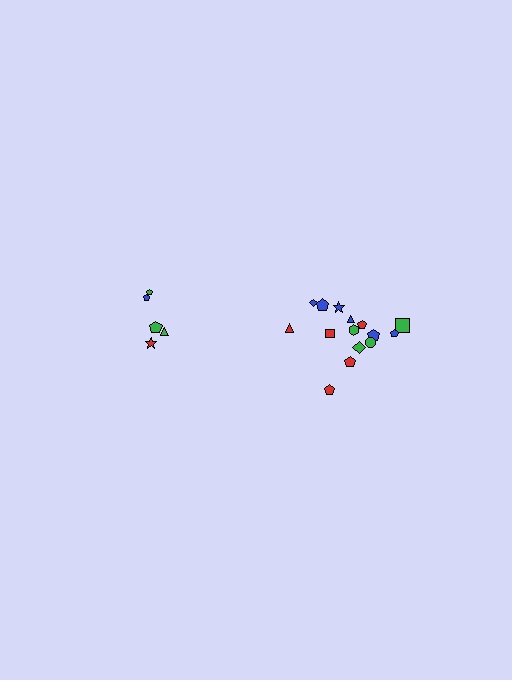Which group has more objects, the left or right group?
The right group.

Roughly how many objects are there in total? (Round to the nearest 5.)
Roughly 20 objects in total.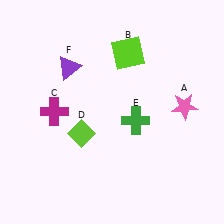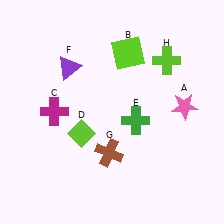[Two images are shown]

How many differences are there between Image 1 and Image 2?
There are 2 differences between the two images.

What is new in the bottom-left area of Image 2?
A brown cross (G) was added in the bottom-left area of Image 2.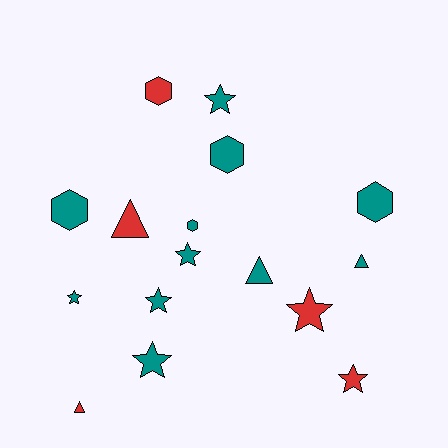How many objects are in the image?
There are 16 objects.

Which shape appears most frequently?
Star, with 7 objects.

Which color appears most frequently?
Teal, with 11 objects.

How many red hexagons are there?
There is 1 red hexagon.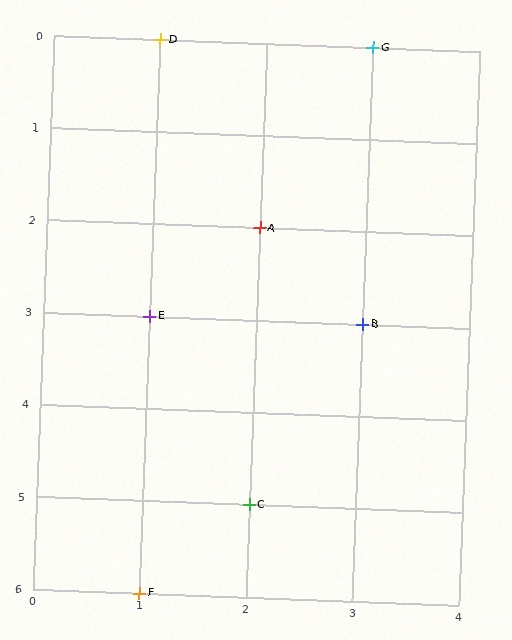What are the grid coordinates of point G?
Point G is at grid coordinates (3, 0).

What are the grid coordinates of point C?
Point C is at grid coordinates (2, 5).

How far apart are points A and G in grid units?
Points A and G are 1 column and 2 rows apart (about 2.2 grid units diagonally).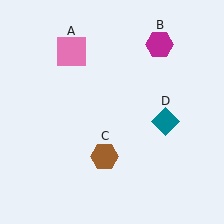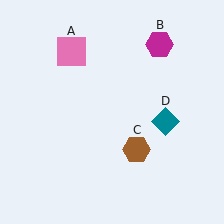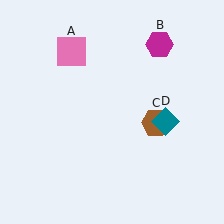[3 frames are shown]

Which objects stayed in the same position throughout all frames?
Pink square (object A) and magenta hexagon (object B) and teal diamond (object D) remained stationary.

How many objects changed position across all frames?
1 object changed position: brown hexagon (object C).